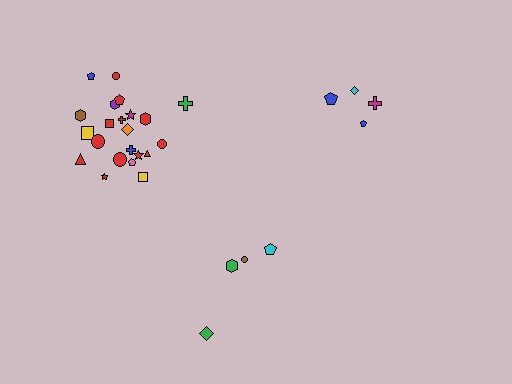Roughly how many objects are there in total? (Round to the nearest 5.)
Roughly 30 objects in total.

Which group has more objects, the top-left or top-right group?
The top-left group.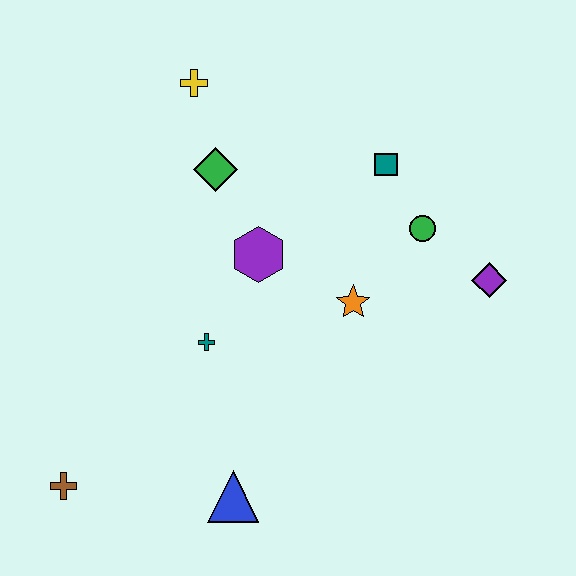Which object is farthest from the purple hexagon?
The brown cross is farthest from the purple hexagon.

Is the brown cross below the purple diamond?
Yes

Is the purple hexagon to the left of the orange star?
Yes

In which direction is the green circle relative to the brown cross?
The green circle is to the right of the brown cross.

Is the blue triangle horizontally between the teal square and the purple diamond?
No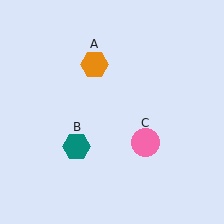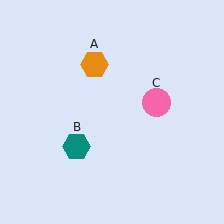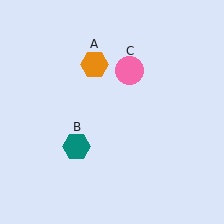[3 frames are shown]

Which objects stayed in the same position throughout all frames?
Orange hexagon (object A) and teal hexagon (object B) remained stationary.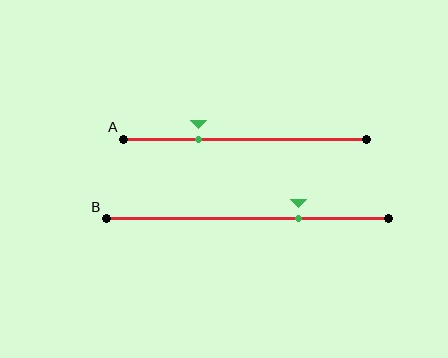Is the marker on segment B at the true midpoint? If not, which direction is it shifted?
No, the marker on segment B is shifted to the right by about 18% of the segment length.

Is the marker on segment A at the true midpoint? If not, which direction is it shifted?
No, the marker on segment A is shifted to the left by about 19% of the segment length.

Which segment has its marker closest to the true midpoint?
Segment B has its marker closest to the true midpoint.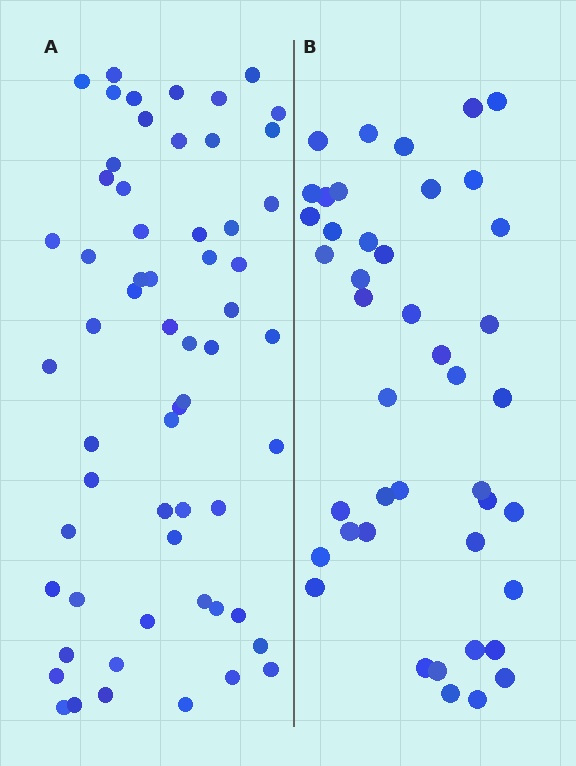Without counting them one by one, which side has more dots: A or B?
Region A (the left region) has more dots.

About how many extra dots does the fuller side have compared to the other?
Region A has approximately 15 more dots than region B.